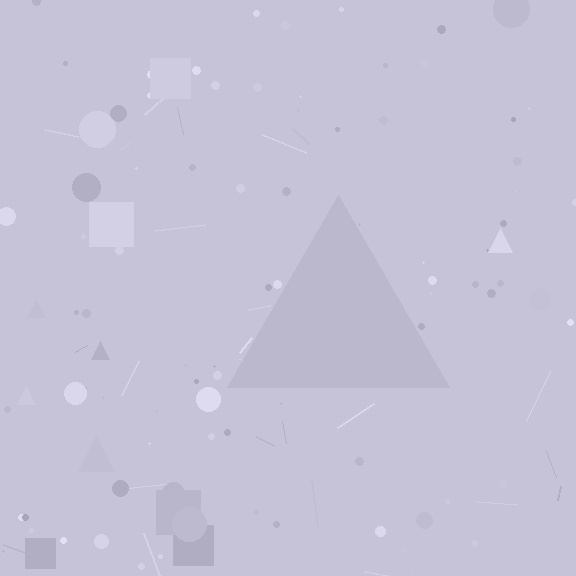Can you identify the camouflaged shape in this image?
The camouflaged shape is a triangle.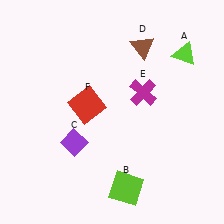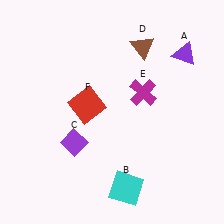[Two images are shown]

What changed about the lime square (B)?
In Image 1, B is lime. In Image 2, it changed to cyan.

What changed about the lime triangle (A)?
In Image 1, A is lime. In Image 2, it changed to purple.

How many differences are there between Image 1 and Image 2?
There are 2 differences between the two images.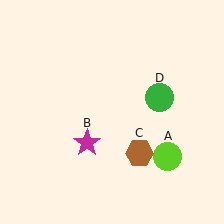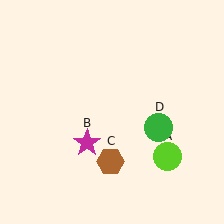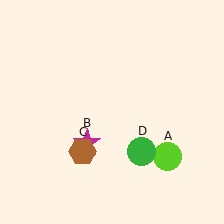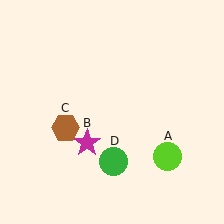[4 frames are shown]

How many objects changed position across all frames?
2 objects changed position: brown hexagon (object C), green circle (object D).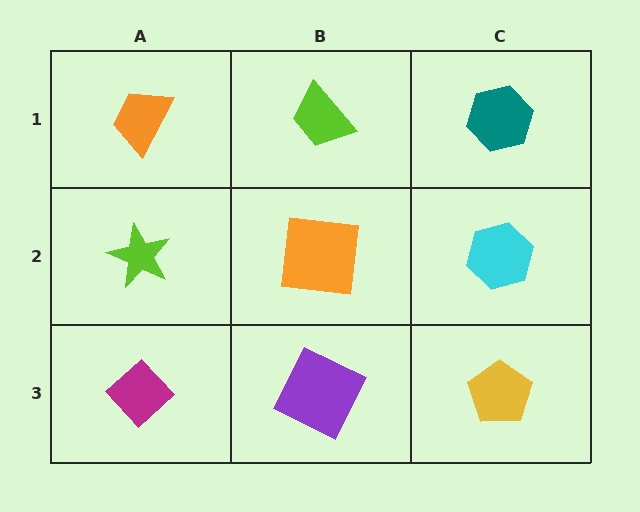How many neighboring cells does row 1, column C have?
2.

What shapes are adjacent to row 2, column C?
A teal hexagon (row 1, column C), a yellow pentagon (row 3, column C), an orange square (row 2, column B).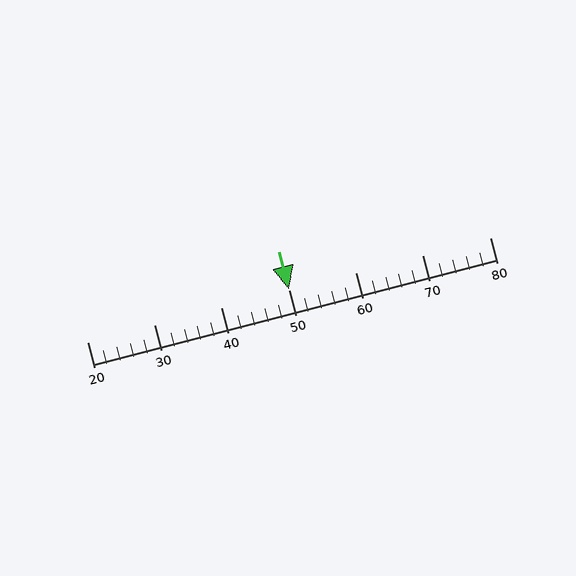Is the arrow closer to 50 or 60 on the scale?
The arrow is closer to 50.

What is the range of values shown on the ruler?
The ruler shows values from 20 to 80.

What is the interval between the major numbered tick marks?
The major tick marks are spaced 10 units apart.